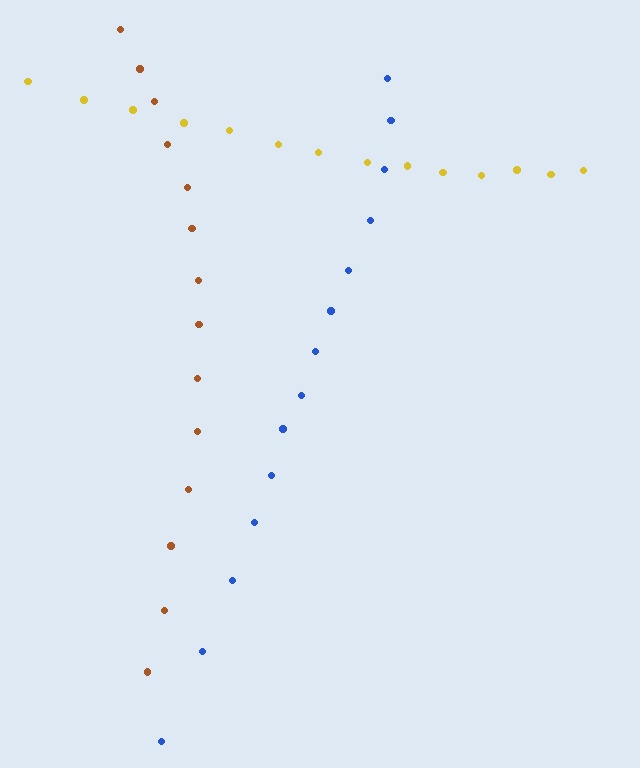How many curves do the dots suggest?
There are 3 distinct paths.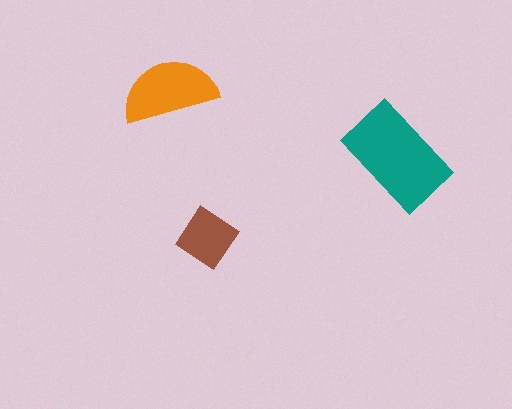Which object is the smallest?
The brown diamond.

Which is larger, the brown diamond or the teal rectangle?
The teal rectangle.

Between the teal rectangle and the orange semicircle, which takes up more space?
The teal rectangle.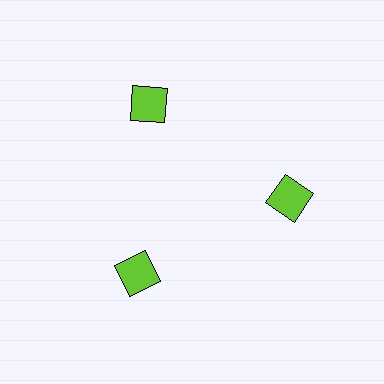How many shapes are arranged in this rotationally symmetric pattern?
There are 3 shapes, arranged in 3 groups of 1.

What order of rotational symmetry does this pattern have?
This pattern has 3-fold rotational symmetry.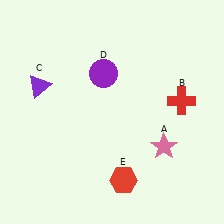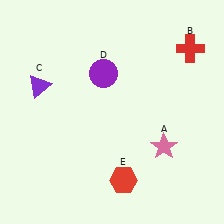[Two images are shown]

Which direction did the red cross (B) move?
The red cross (B) moved up.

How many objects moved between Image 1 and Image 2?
1 object moved between the two images.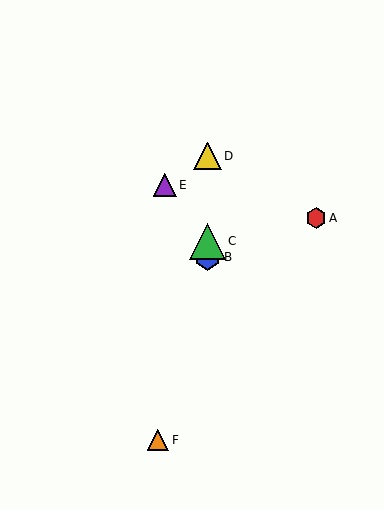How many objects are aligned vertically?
3 objects (B, C, D) are aligned vertically.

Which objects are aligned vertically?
Objects B, C, D are aligned vertically.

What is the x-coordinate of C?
Object C is at x≈208.